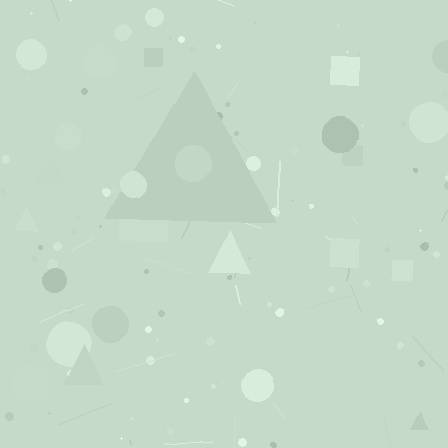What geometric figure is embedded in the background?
A triangle is embedded in the background.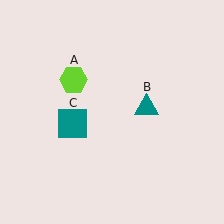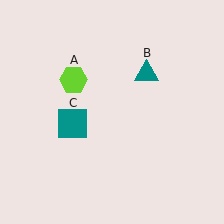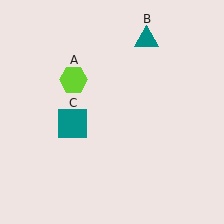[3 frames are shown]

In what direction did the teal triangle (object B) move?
The teal triangle (object B) moved up.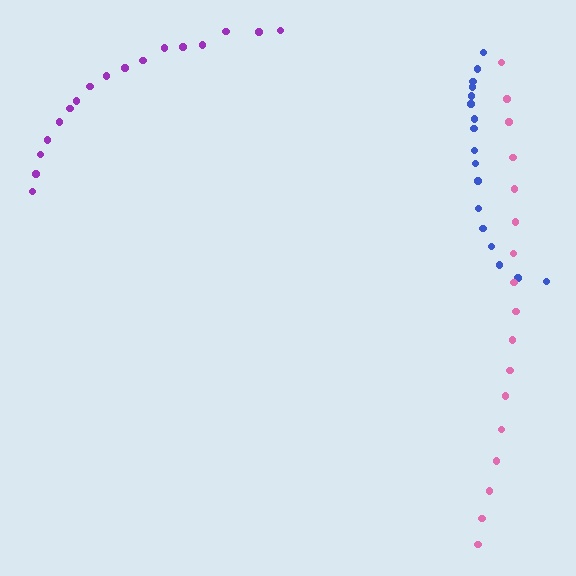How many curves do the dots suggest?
There are 3 distinct paths.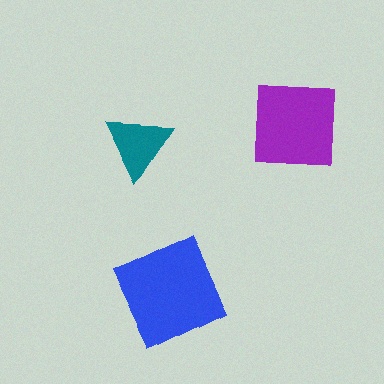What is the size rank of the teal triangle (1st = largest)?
3rd.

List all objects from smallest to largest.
The teal triangle, the purple square, the blue diamond.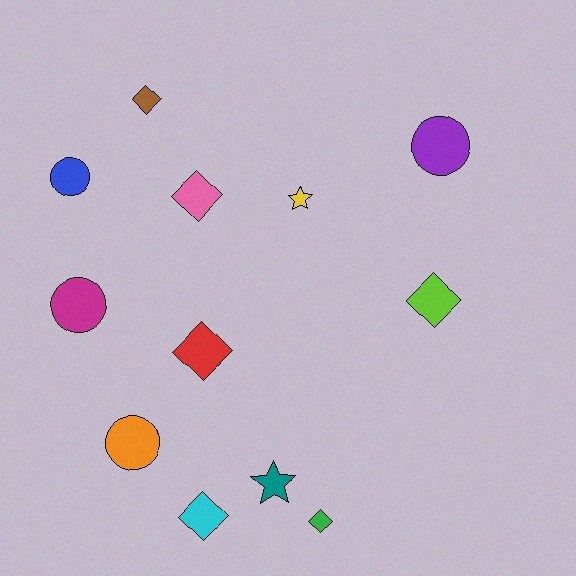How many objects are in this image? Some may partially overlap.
There are 12 objects.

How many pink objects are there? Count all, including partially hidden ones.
There is 1 pink object.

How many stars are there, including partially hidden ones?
There are 2 stars.